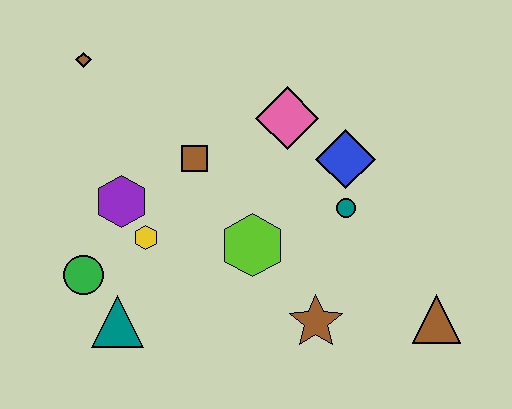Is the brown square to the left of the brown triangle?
Yes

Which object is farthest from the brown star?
The brown diamond is farthest from the brown star.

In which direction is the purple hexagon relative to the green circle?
The purple hexagon is above the green circle.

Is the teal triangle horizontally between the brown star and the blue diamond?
No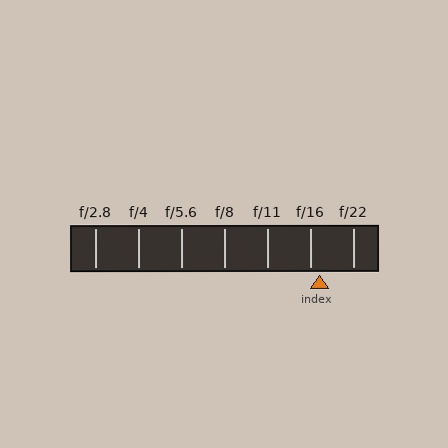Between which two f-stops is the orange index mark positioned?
The index mark is between f/16 and f/22.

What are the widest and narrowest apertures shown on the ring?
The widest aperture shown is f/2.8 and the narrowest is f/22.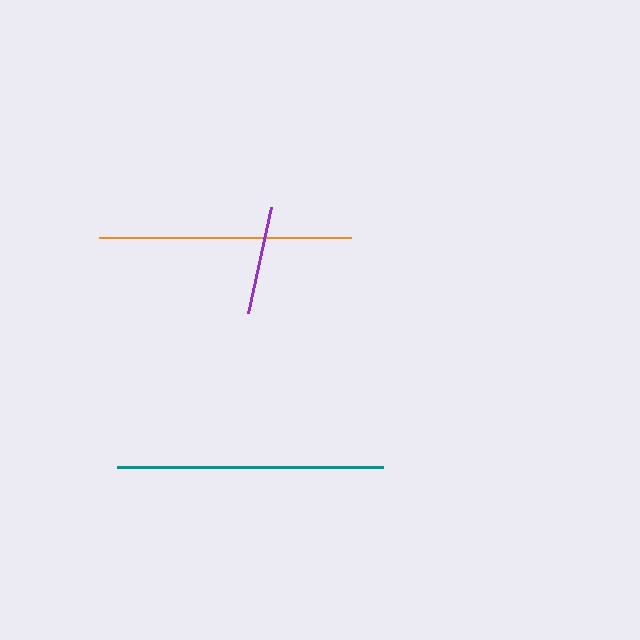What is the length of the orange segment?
The orange segment is approximately 252 pixels long.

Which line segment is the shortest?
The purple line is the shortest at approximately 109 pixels.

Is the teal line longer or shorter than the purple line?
The teal line is longer than the purple line.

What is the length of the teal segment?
The teal segment is approximately 266 pixels long.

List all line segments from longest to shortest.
From longest to shortest: teal, orange, purple.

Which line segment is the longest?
The teal line is the longest at approximately 266 pixels.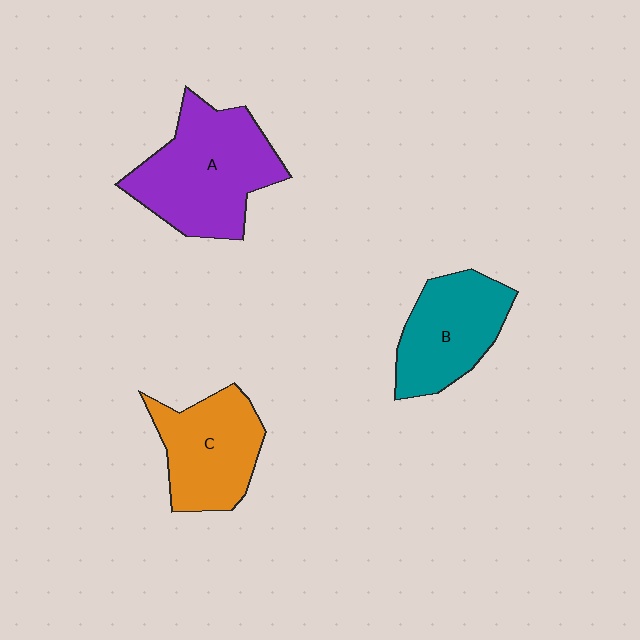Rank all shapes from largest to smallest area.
From largest to smallest: A (purple), C (orange), B (teal).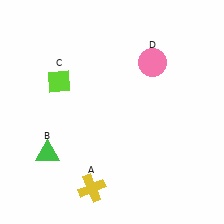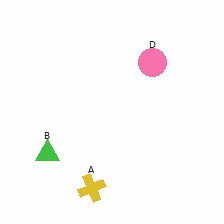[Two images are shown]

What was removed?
The lime diamond (C) was removed in Image 2.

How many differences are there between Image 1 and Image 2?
There is 1 difference between the two images.